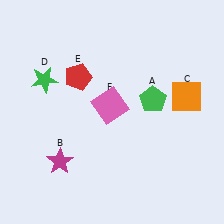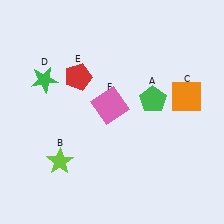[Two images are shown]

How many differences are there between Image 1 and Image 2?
There is 1 difference between the two images.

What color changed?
The star (B) changed from magenta in Image 1 to lime in Image 2.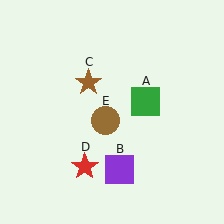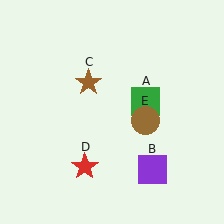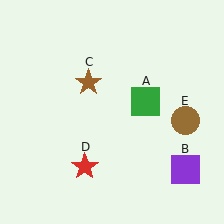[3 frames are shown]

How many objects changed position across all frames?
2 objects changed position: purple square (object B), brown circle (object E).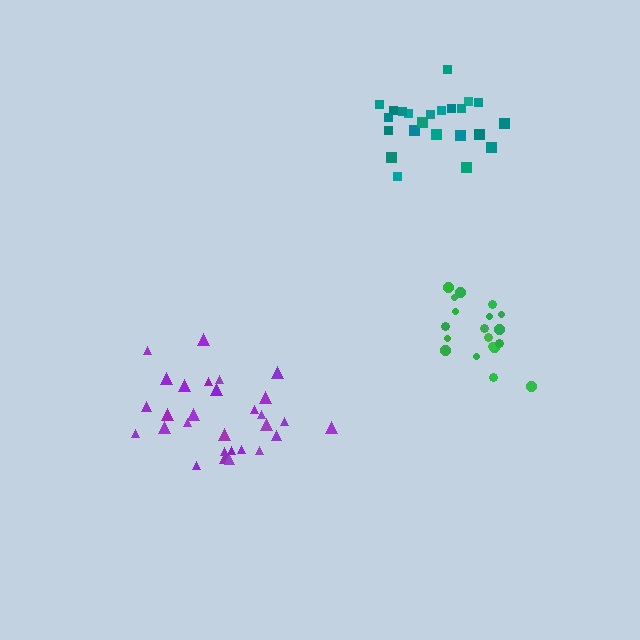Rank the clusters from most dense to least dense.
green, teal, purple.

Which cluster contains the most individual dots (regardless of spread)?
Purple (29).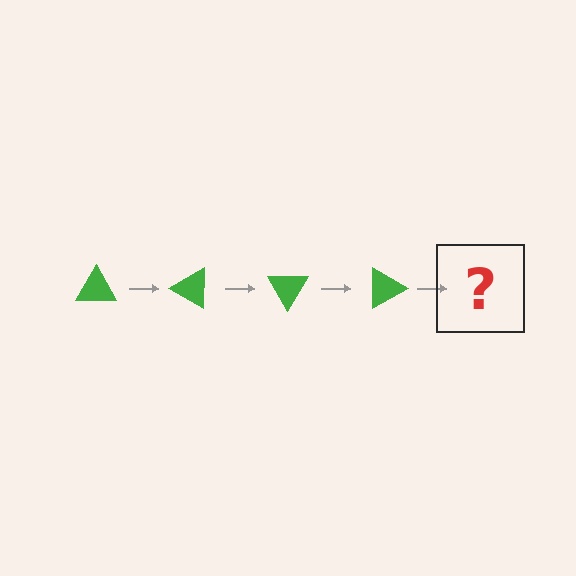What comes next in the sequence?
The next element should be a green triangle rotated 120 degrees.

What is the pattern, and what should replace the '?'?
The pattern is that the triangle rotates 30 degrees each step. The '?' should be a green triangle rotated 120 degrees.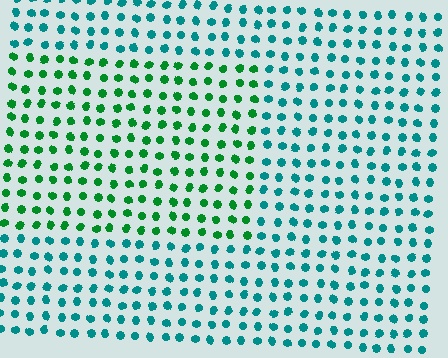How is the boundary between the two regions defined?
The boundary is defined purely by a slight shift in hue (about 43 degrees). Spacing, size, and orientation are identical on both sides.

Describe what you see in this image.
The image is filled with small teal elements in a uniform arrangement. A rectangle-shaped region is visible where the elements are tinted to a slightly different hue, forming a subtle color boundary.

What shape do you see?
I see a rectangle.